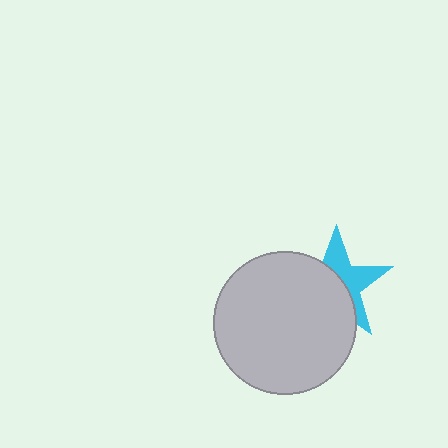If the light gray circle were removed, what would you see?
You would see the complete cyan star.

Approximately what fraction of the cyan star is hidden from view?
Roughly 56% of the cyan star is hidden behind the light gray circle.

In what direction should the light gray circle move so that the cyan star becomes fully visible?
The light gray circle should move toward the lower-left. That is the shortest direction to clear the overlap and leave the cyan star fully visible.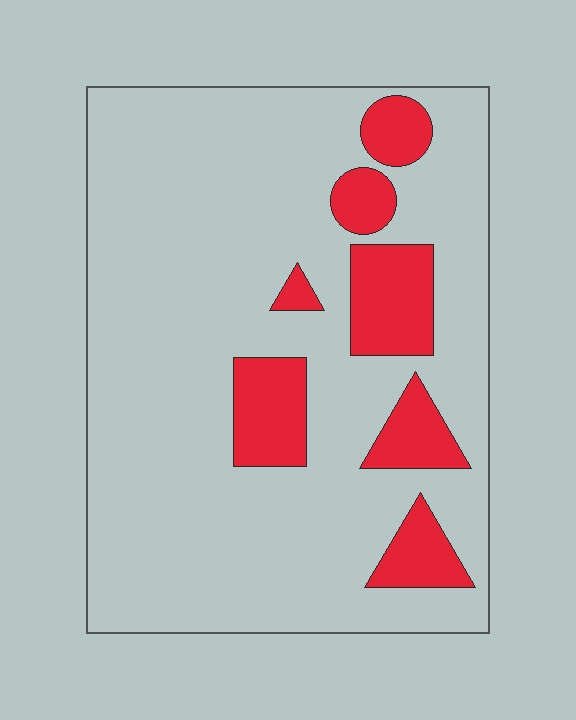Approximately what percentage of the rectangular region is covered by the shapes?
Approximately 15%.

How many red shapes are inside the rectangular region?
7.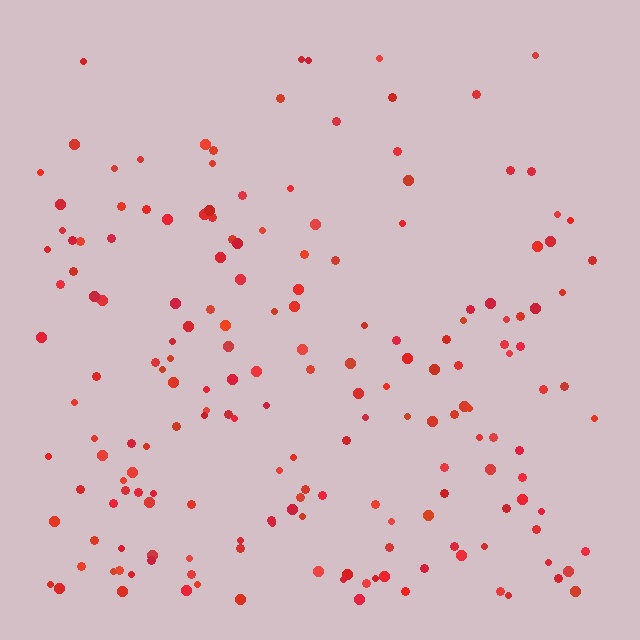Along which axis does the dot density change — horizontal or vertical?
Vertical.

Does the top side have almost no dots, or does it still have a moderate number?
Still a moderate number, just noticeably fewer than the bottom.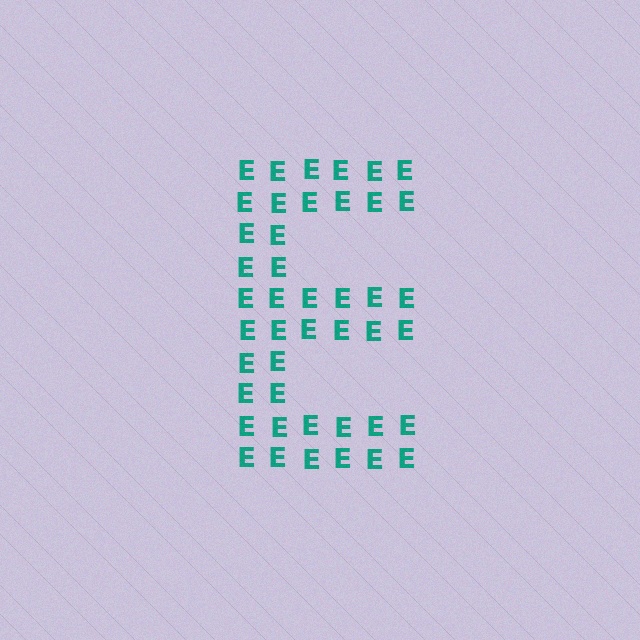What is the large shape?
The large shape is the letter E.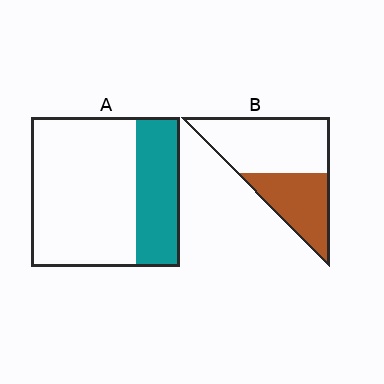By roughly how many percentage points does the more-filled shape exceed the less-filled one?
By roughly 10 percentage points (B over A).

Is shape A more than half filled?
No.